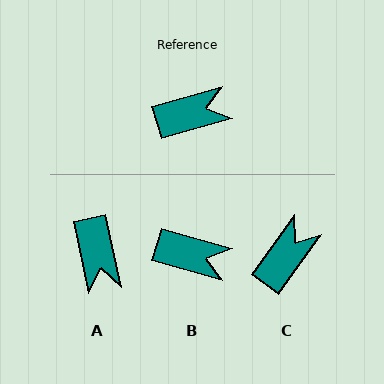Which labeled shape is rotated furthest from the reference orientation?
A, about 94 degrees away.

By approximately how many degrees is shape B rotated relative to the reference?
Approximately 32 degrees clockwise.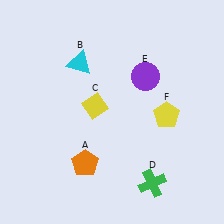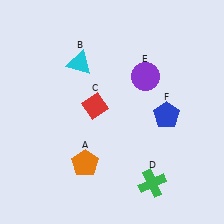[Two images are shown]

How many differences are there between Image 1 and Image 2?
There are 2 differences between the two images.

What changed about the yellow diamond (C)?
In Image 1, C is yellow. In Image 2, it changed to red.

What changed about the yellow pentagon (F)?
In Image 1, F is yellow. In Image 2, it changed to blue.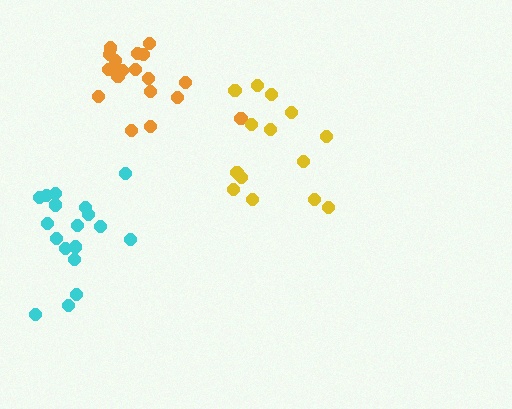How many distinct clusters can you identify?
There are 3 distinct clusters.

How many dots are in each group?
Group 1: 19 dots, Group 2: 14 dots, Group 3: 18 dots (51 total).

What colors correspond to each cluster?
The clusters are colored: orange, yellow, cyan.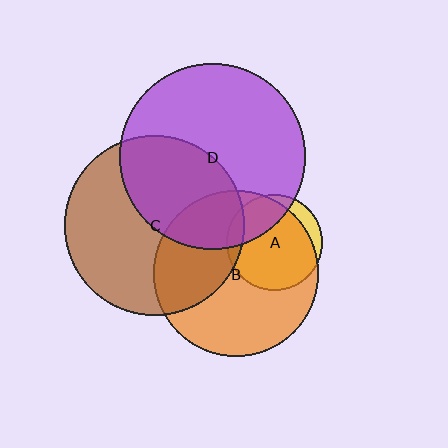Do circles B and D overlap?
Yes.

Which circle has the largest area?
Circle D (purple).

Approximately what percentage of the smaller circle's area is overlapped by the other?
Approximately 25%.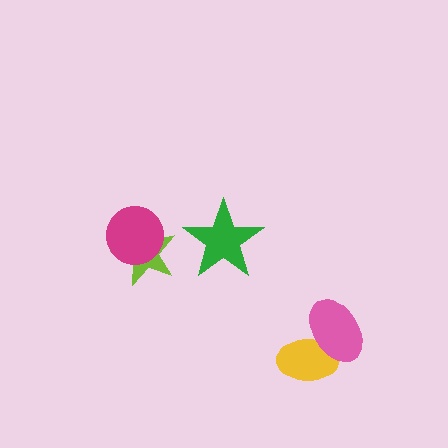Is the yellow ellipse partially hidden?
Yes, it is partially covered by another shape.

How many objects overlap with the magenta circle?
1 object overlaps with the magenta circle.